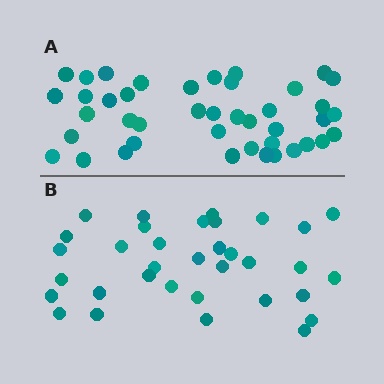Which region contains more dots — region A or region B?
Region A (the top region) has more dots.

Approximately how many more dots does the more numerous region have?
Region A has roughly 8 or so more dots than region B.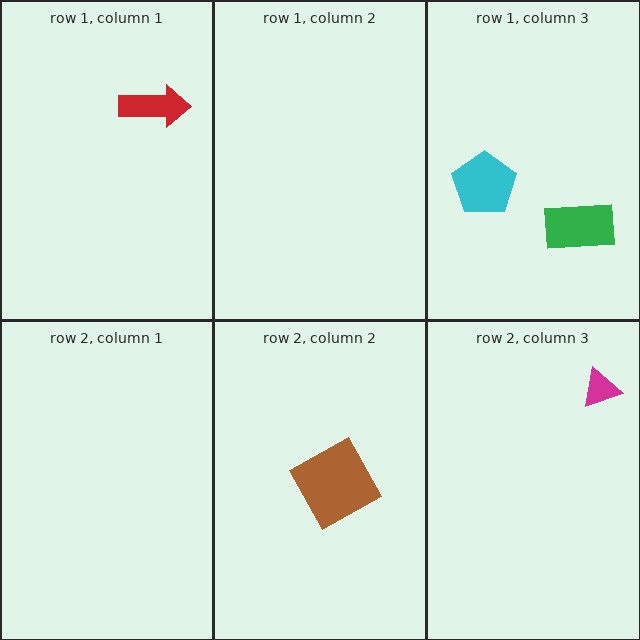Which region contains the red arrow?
The row 1, column 1 region.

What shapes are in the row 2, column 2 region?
The brown square.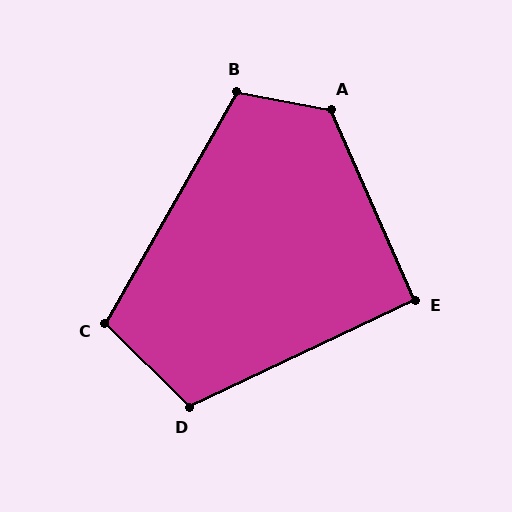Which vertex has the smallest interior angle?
E, at approximately 92 degrees.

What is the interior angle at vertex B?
Approximately 109 degrees (obtuse).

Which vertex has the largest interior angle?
A, at approximately 124 degrees.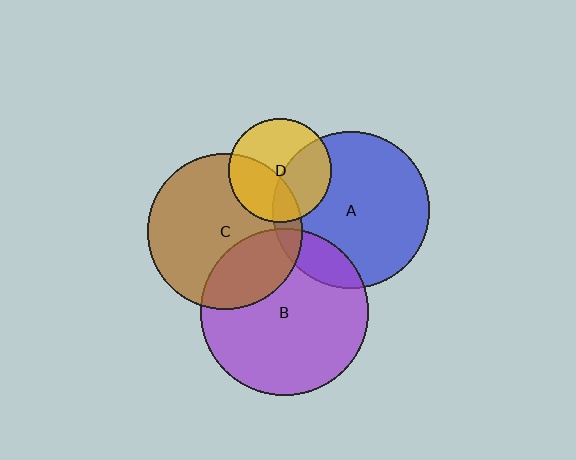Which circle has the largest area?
Circle B (purple).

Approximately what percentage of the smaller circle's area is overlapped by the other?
Approximately 10%.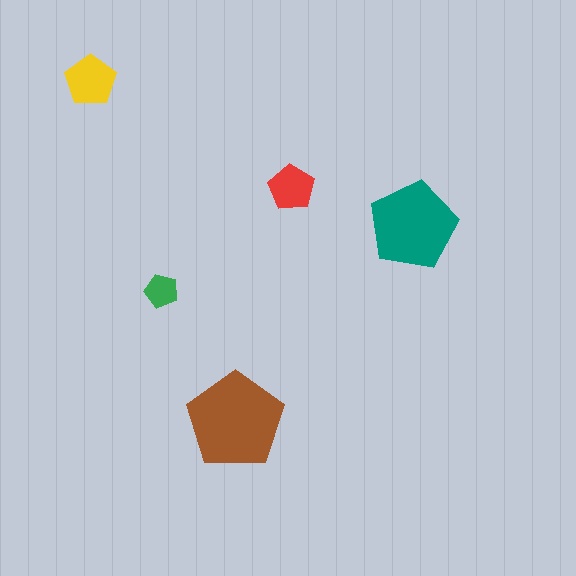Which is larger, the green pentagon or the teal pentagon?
The teal one.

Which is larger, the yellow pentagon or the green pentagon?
The yellow one.